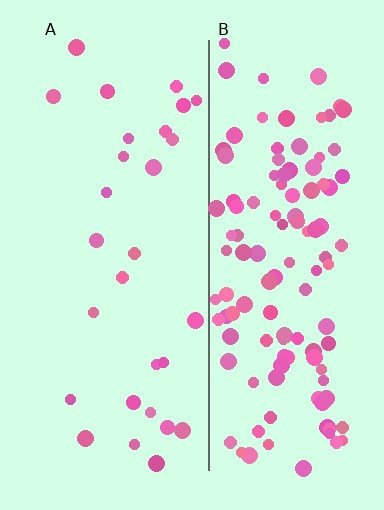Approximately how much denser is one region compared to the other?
Approximately 4.3× — region B over region A.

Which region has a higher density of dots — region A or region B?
B (the right).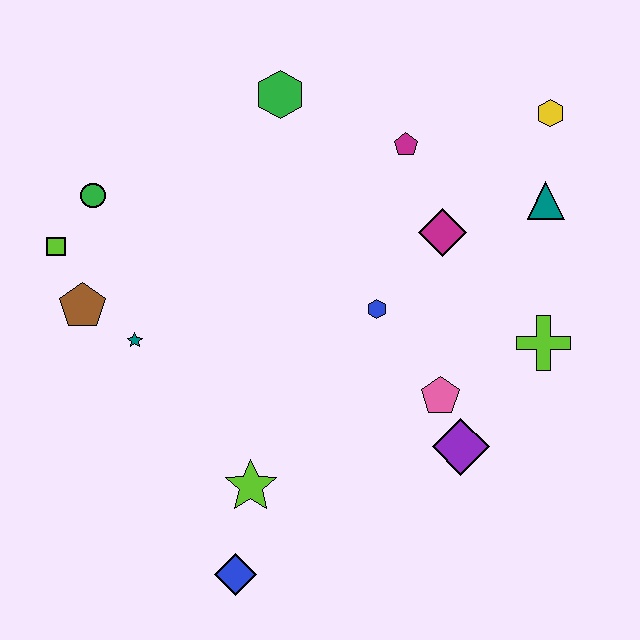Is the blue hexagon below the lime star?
No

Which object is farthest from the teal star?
The yellow hexagon is farthest from the teal star.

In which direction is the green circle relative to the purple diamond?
The green circle is to the left of the purple diamond.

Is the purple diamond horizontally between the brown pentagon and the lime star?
No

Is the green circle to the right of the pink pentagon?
No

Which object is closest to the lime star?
The blue diamond is closest to the lime star.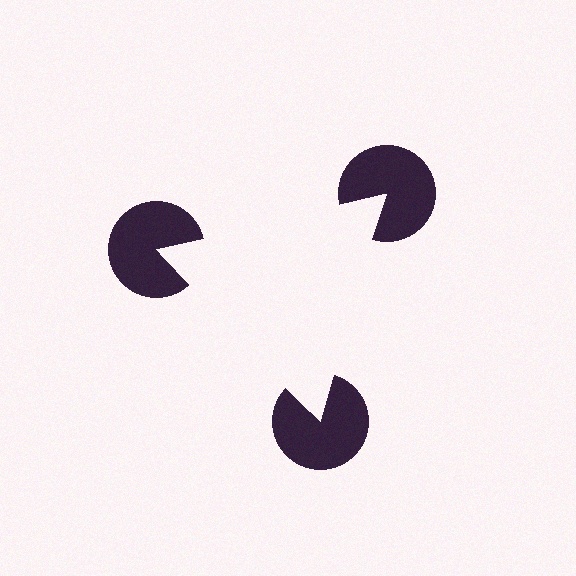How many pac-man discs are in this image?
There are 3 — one at each vertex of the illusory triangle.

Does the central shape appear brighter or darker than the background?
It typically appears slightly brighter than the background, even though no actual brightness change is drawn.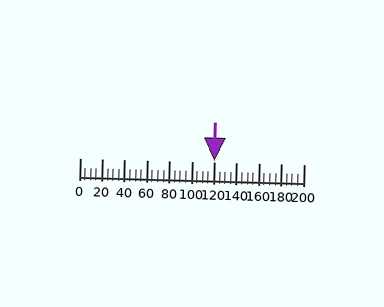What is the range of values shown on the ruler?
The ruler shows values from 0 to 200.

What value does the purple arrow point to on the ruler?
The purple arrow points to approximately 120.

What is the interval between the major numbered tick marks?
The major tick marks are spaced 20 units apart.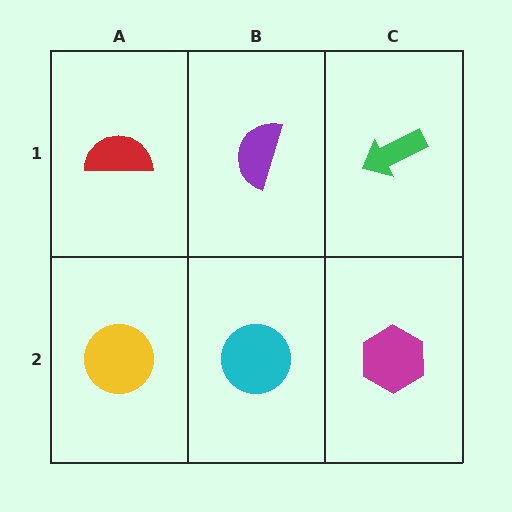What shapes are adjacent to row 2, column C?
A green arrow (row 1, column C), a cyan circle (row 2, column B).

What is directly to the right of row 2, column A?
A cyan circle.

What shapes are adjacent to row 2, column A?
A red semicircle (row 1, column A), a cyan circle (row 2, column B).